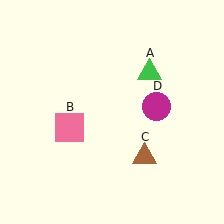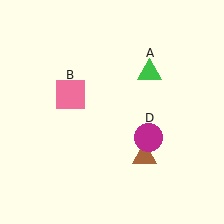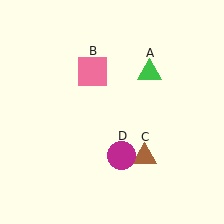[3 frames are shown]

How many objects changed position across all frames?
2 objects changed position: pink square (object B), magenta circle (object D).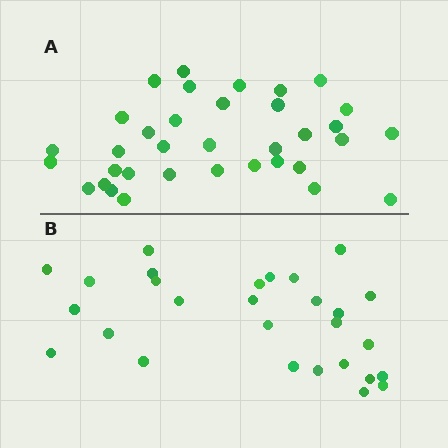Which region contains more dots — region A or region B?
Region A (the top region) has more dots.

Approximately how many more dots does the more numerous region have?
Region A has roughly 8 or so more dots than region B.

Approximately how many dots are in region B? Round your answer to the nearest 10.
About 30 dots. (The exact count is 28, which rounds to 30.)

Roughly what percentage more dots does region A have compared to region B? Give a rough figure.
About 25% more.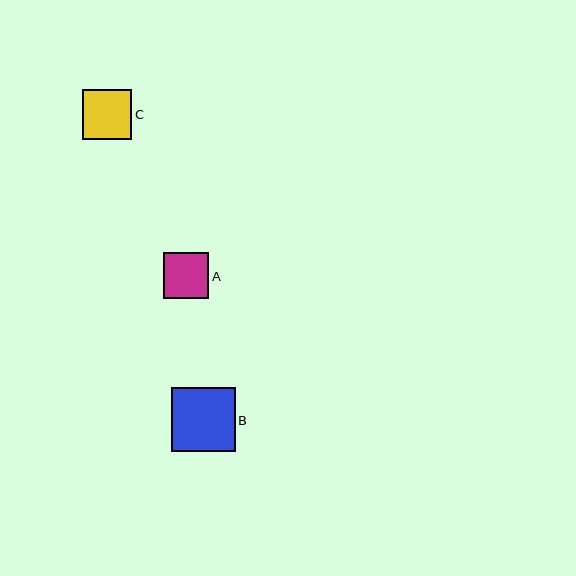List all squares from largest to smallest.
From largest to smallest: B, C, A.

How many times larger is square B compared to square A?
Square B is approximately 1.4 times the size of square A.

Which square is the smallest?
Square A is the smallest with a size of approximately 46 pixels.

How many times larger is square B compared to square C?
Square B is approximately 1.3 times the size of square C.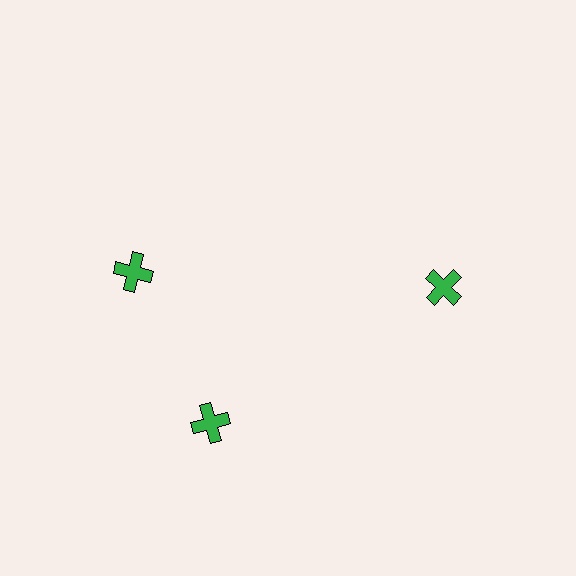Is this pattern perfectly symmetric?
No. The 3 green crosses are arranged in a ring, but one element near the 11 o'clock position is rotated out of alignment along the ring, breaking the 3-fold rotational symmetry.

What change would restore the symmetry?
The symmetry would be restored by rotating it back into even spacing with its neighbors so that all 3 crosses sit at equal angles and equal distance from the center.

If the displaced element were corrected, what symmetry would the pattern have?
It would have 3-fold rotational symmetry — the pattern would map onto itself every 120 degrees.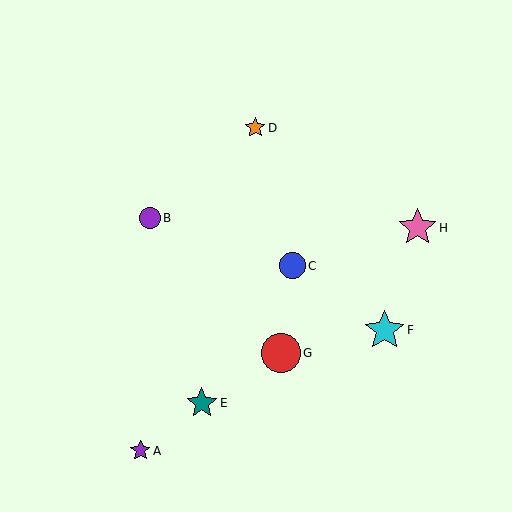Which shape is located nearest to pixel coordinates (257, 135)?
The orange star (labeled D) at (255, 128) is nearest to that location.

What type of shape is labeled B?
Shape B is a purple circle.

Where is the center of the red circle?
The center of the red circle is at (281, 353).